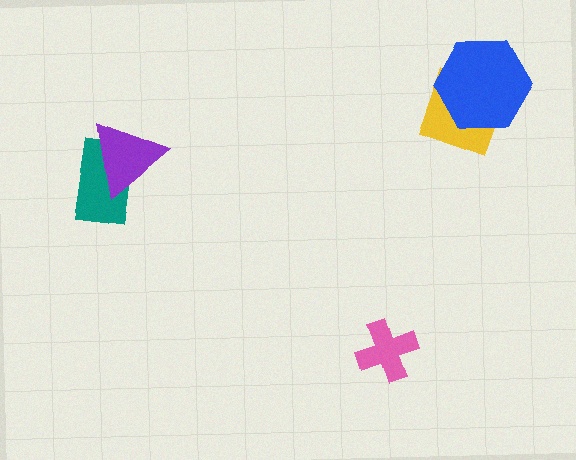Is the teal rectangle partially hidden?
Yes, it is partially covered by another shape.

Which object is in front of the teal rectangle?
The purple triangle is in front of the teal rectangle.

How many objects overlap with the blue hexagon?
1 object overlaps with the blue hexagon.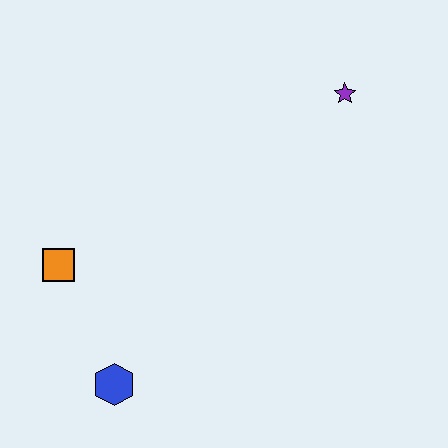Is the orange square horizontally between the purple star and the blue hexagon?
No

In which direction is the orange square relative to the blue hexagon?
The orange square is above the blue hexagon.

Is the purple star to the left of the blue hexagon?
No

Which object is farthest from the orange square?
The purple star is farthest from the orange square.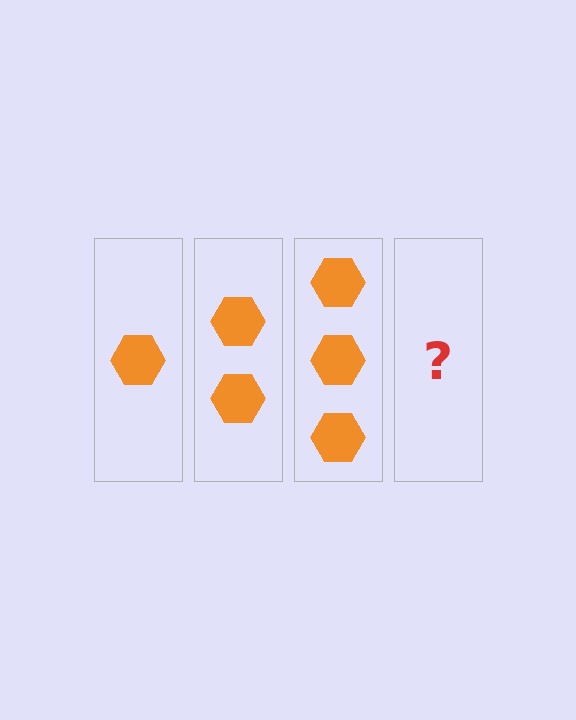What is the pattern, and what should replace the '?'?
The pattern is that each step adds one more hexagon. The '?' should be 4 hexagons.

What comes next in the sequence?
The next element should be 4 hexagons.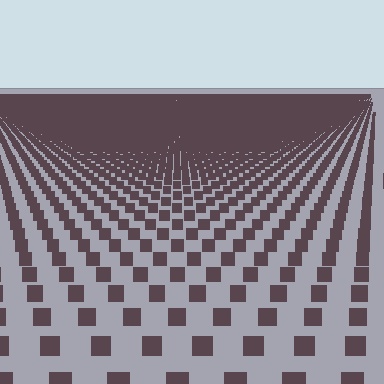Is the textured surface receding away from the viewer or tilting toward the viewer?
The surface is receding away from the viewer. Texture elements get smaller and denser toward the top.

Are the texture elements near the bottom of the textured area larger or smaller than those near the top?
Larger. Near the bottom, elements are closer to the viewer and appear at a bigger on-screen size.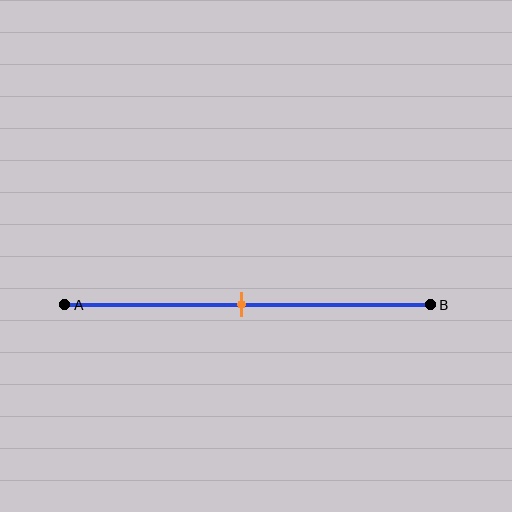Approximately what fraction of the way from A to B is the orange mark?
The orange mark is approximately 50% of the way from A to B.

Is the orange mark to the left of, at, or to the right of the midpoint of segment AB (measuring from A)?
The orange mark is approximately at the midpoint of segment AB.